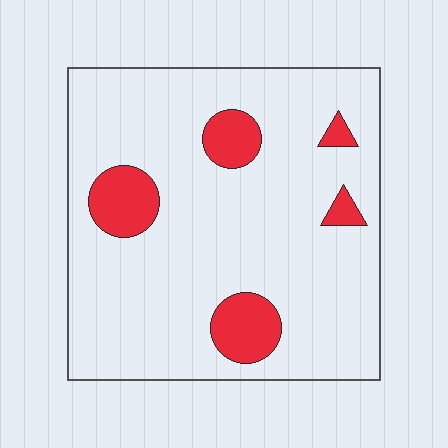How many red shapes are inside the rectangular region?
5.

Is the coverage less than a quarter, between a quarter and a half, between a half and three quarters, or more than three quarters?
Less than a quarter.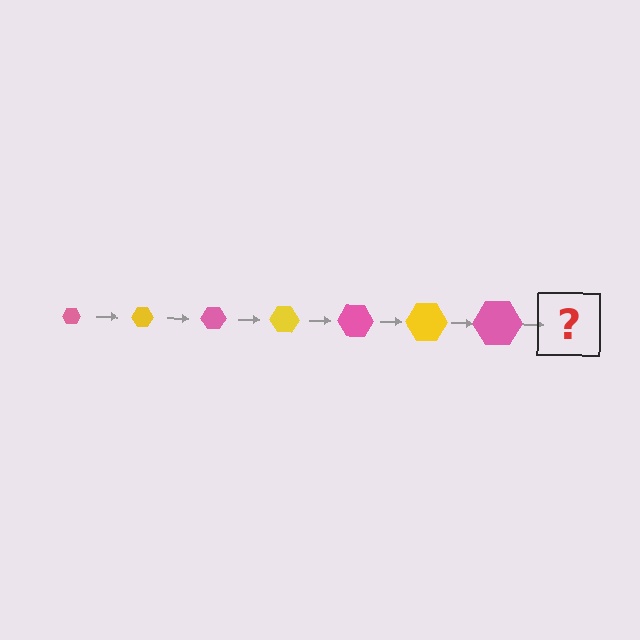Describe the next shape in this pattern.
It should be a yellow hexagon, larger than the previous one.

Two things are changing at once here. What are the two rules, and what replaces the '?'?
The two rules are that the hexagon grows larger each step and the color cycles through pink and yellow. The '?' should be a yellow hexagon, larger than the previous one.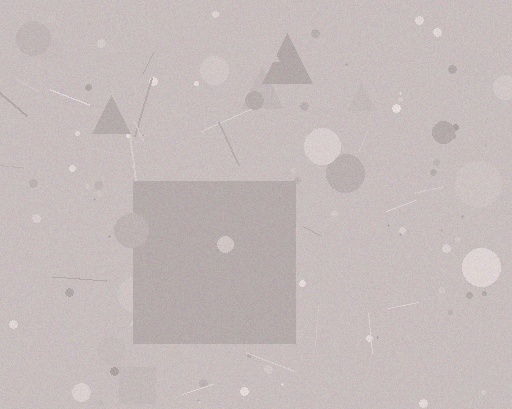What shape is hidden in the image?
A square is hidden in the image.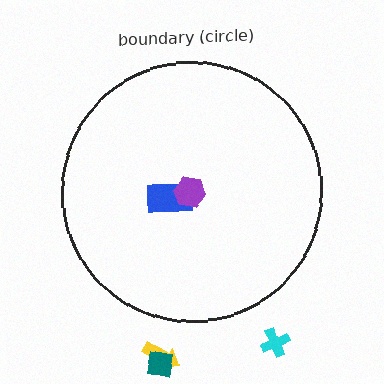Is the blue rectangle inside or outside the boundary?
Inside.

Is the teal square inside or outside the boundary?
Outside.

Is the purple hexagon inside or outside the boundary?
Inside.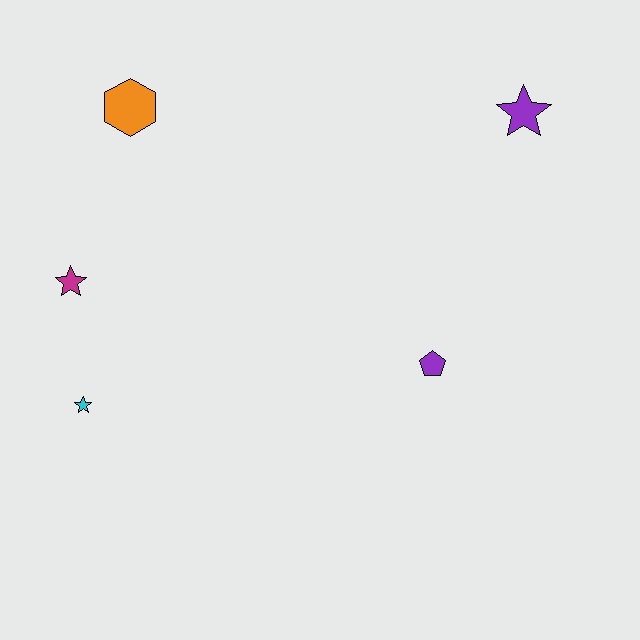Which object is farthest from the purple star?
The cyan star is farthest from the purple star.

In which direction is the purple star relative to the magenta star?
The purple star is to the right of the magenta star.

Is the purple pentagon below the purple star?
Yes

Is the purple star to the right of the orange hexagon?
Yes